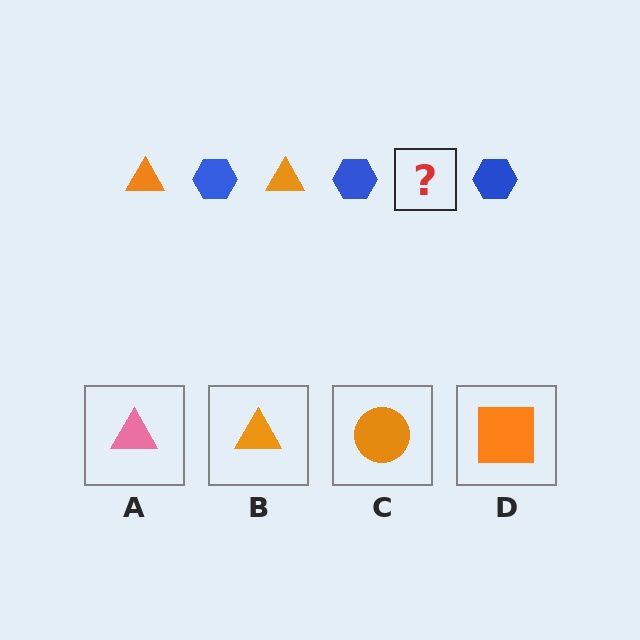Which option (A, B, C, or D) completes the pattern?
B.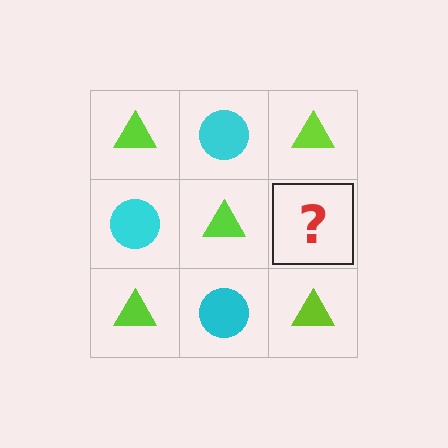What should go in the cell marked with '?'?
The missing cell should contain a cyan circle.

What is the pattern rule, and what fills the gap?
The rule is that it alternates lime triangle and cyan circle in a checkerboard pattern. The gap should be filled with a cyan circle.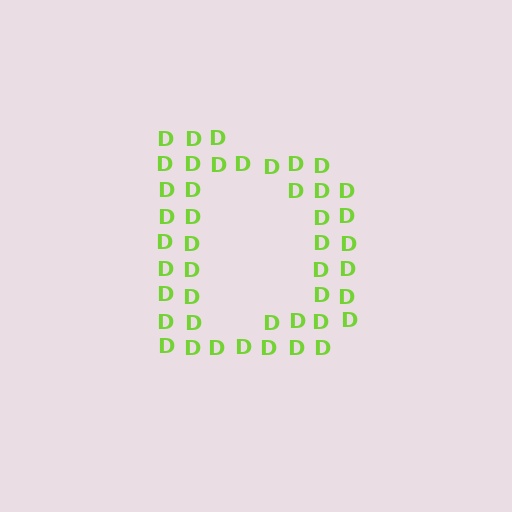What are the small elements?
The small elements are letter D's.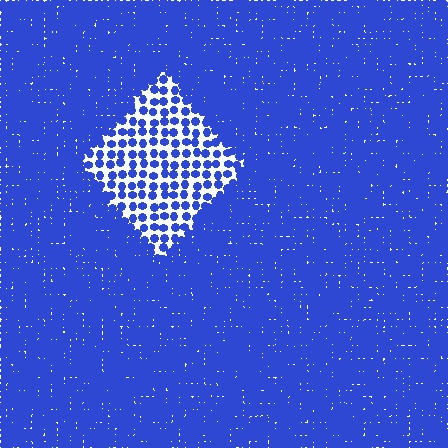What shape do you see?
I see a diamond.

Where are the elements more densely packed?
The elements are more densely packed outside the diamond boundary.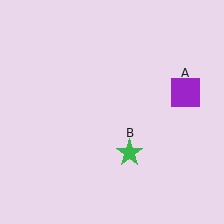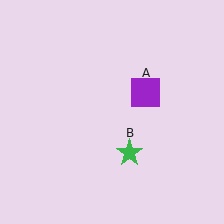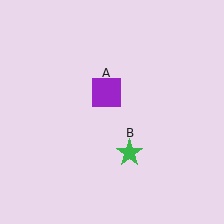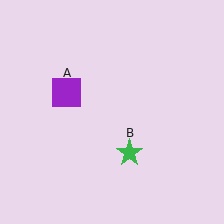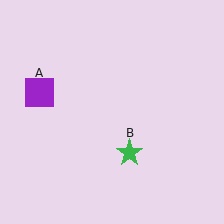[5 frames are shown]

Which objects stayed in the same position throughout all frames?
Green star (object B) remained stationary.